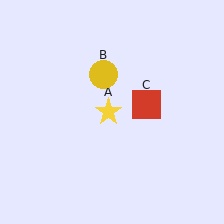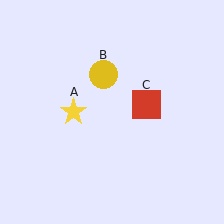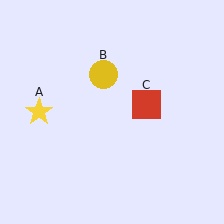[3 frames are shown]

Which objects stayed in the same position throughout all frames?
Yellow circle (object B) and red square (object C) remained stationary.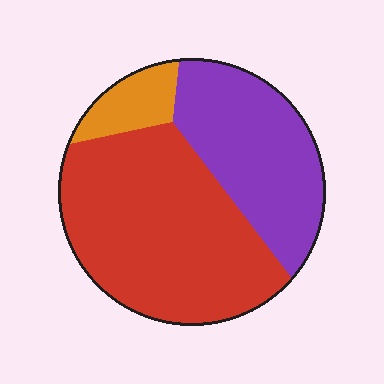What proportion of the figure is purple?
Purple covers about 35% of the figure.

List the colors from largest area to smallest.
From largest to smallest: red, purple, orange.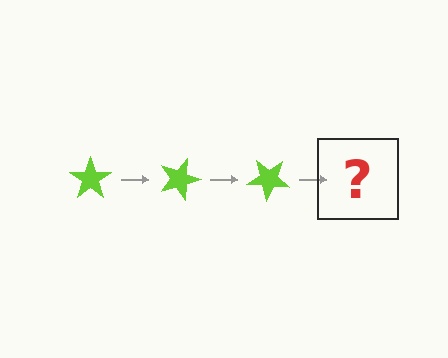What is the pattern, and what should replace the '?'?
The pattern is that the star rotates 20 degrees each step. The '?' should be a lime star rotated 60 degrees.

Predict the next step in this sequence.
The next step is a lime star rotated 60 degrees.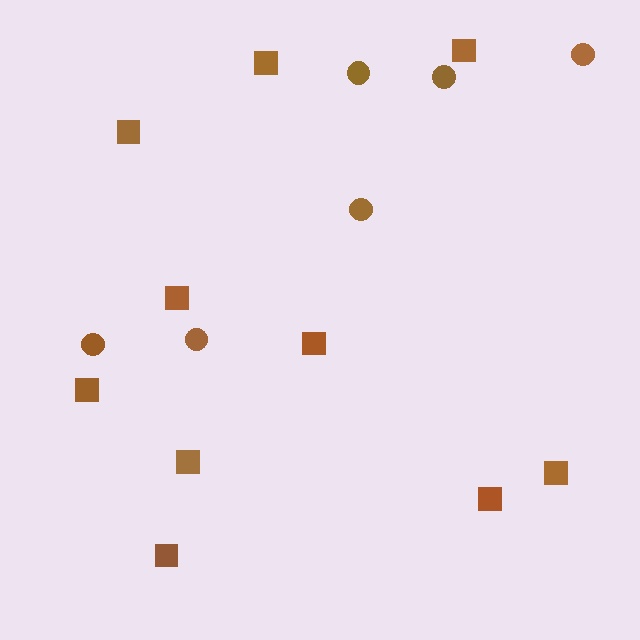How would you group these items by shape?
There are 2 groups: one group of squares (10) and one group of circles (6).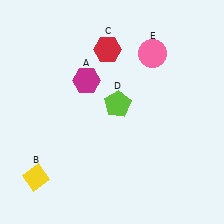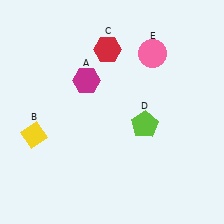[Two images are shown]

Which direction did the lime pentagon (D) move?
The lime pentagon (D) moved right.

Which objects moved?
The objects that moved are: the yellow diamond (B), the lime pentagon (D).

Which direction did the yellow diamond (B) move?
The yellow diamond (B) moved up.